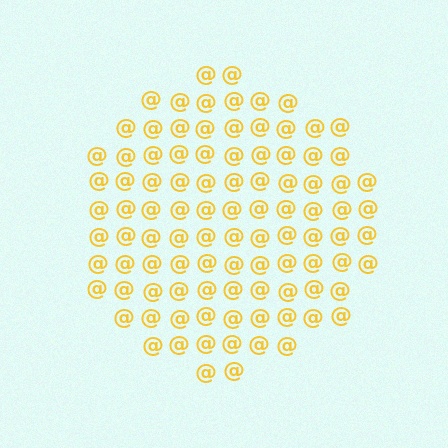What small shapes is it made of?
It is made of small at signs.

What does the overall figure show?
The overall figure shows a circle.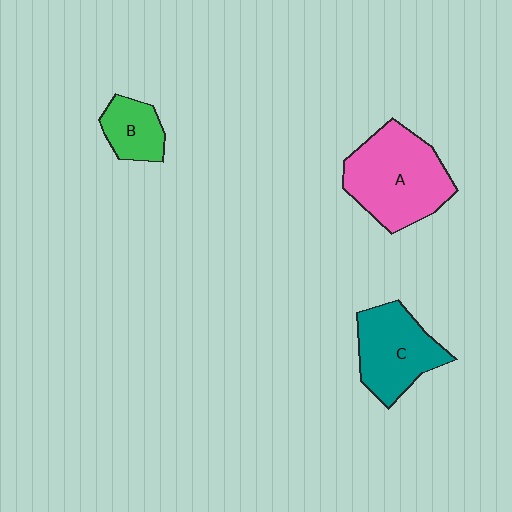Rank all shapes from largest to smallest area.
From largest to smallest: A (pink), C (teal), B (green).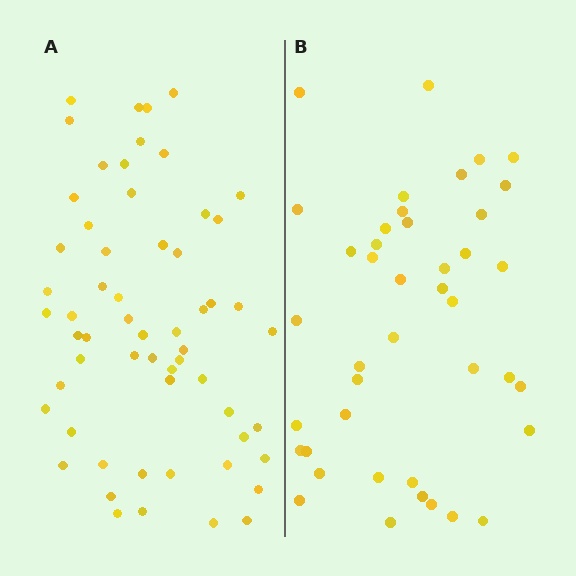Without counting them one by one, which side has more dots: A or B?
Region A (the left region) has more dots.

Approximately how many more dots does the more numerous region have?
Region A has approximately 15 more dots than region B.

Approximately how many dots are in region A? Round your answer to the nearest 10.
About 60 dots. (The exact count is 59, which rounds to 60.)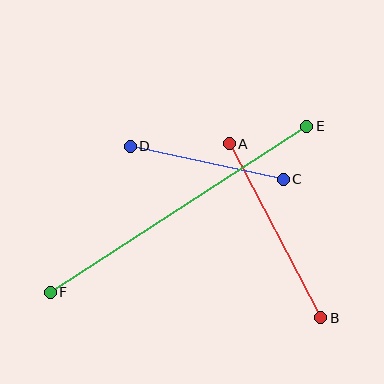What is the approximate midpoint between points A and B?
The midpoint is at approximately (275, 231) pixels.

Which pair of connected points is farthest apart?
Points E and F are farthest apart.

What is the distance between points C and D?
The distance is approximately 156 pixels.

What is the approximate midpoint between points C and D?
The midpoint is at approximately (207, 163) pixels.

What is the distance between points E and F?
The distance is approximately 306 pixels.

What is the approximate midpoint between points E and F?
The midpoint is at approximately (179, 209) pixels.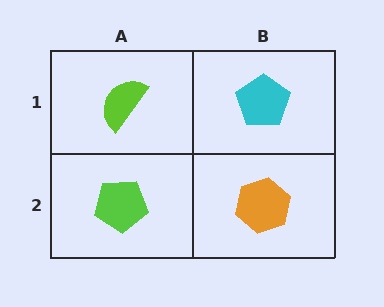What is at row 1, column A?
A lime semicircle.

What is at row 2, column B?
An orange hexagon.